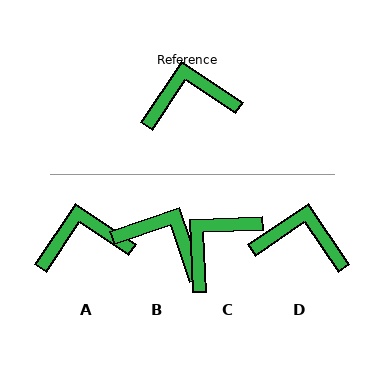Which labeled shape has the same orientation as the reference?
A.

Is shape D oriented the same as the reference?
No, it is off by about 22 degrees.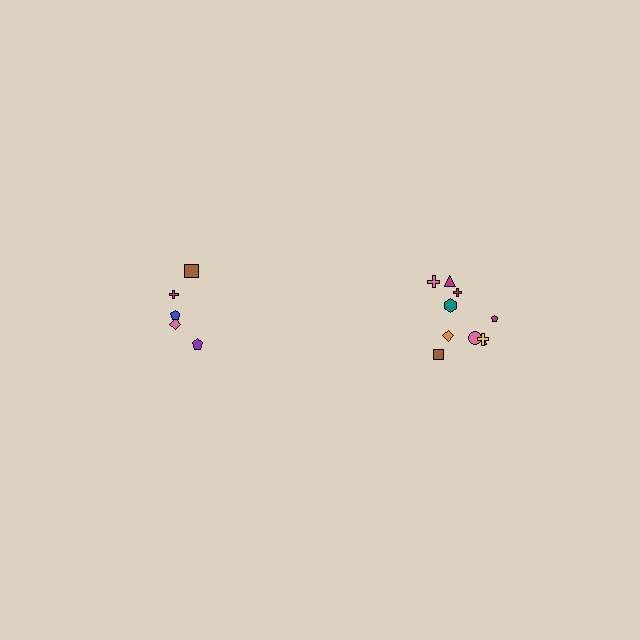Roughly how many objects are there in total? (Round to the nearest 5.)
Roughly 15 objects in total.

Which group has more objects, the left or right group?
The right group.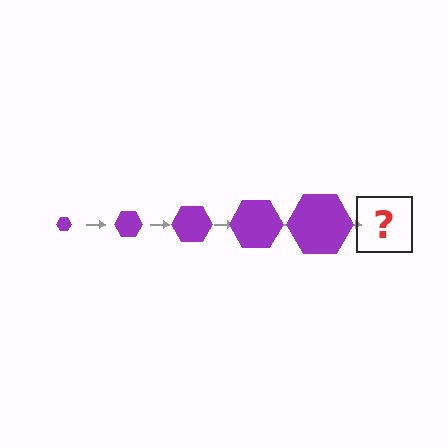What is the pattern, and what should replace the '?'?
The pattern is that the hexagon gets progressively larger each step. The '?' should be a purple hexagon, larger than the previous one.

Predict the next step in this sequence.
The next step is a purple hexagon, larger than the previous one.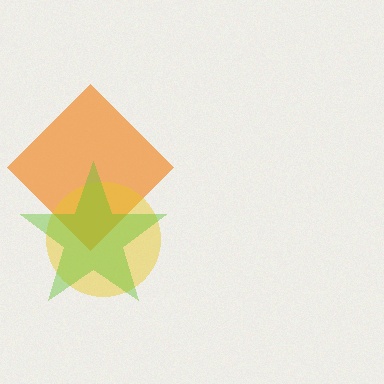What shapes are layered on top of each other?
The layered shapes are: an orange diamond, a yellow circle, a lime star.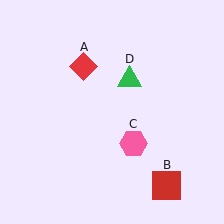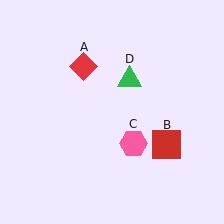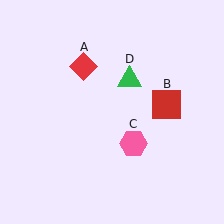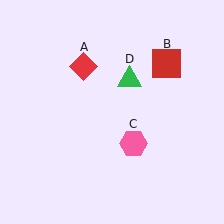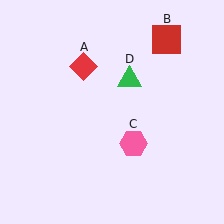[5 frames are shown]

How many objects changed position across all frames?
1 object changed position: red square (object B).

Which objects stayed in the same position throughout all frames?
Red diamond (object A) and pink hexagon (object C) and green triangle (object D) remained stationary.